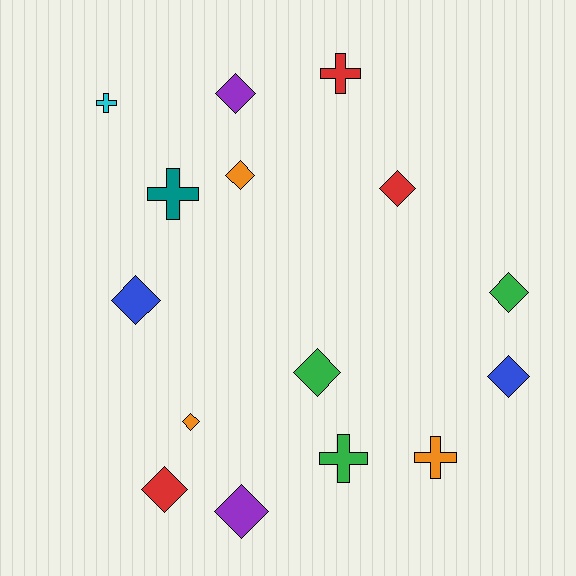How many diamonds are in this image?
There are 10 diamonds.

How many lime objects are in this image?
There are no lime objects.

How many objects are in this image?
There are 15 objects.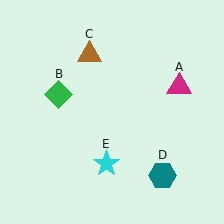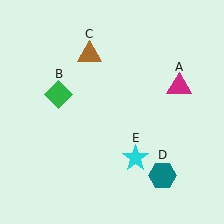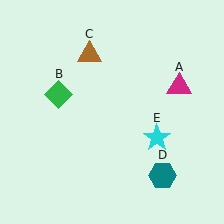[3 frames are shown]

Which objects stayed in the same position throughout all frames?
Magenta triangle (object A) and green diamond (object B) and brown triangle (object C) and teal hexagon (object D) remained stationary.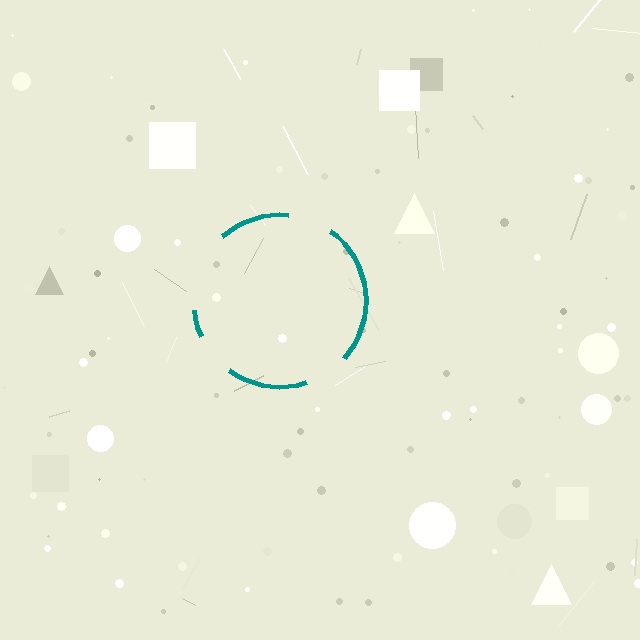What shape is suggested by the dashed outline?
The dashed outline suggests a circle.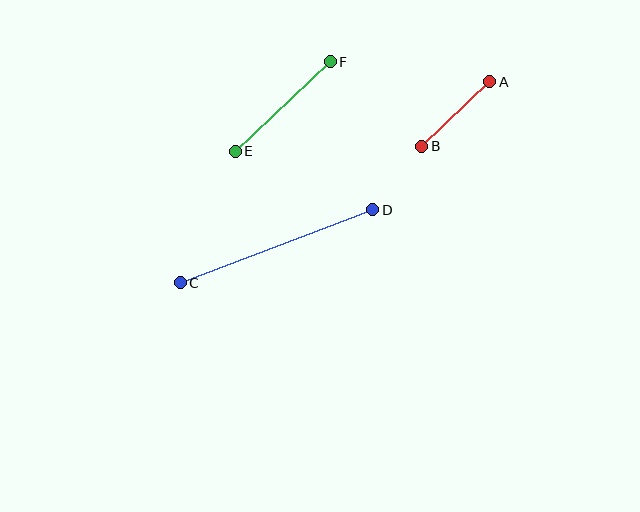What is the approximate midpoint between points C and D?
The midpoint is at approximately (277, 246) pixels.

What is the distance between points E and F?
The distance is approximately 131 pixels.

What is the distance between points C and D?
The distance is approximately 206 pixels.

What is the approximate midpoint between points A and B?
The midpoint is at approximately (456, 114) pixels.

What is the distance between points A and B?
The distance is approximately 93 pixels.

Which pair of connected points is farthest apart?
Points C and D are farthest apart.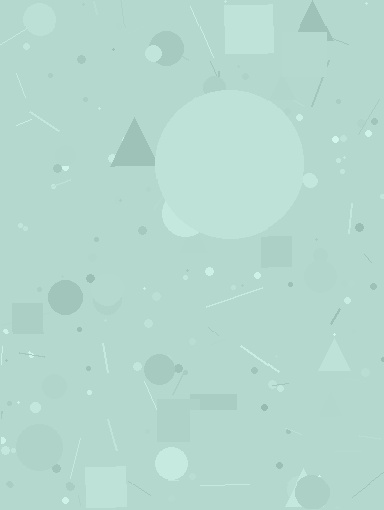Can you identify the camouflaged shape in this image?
The camouflaged shape is a circle.